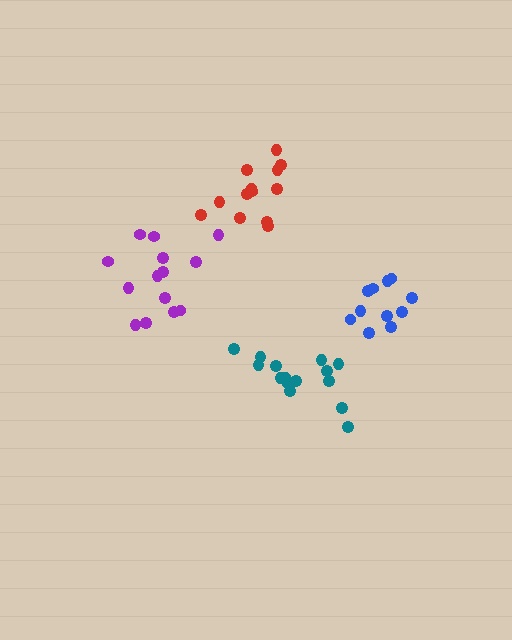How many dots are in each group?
Group 1: 14 dots, Group 2: 11 dots, Group 3: 13 dots, Group 4: 15 dots (53 total).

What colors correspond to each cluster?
The clusters are colored: purple, blue, red, teal.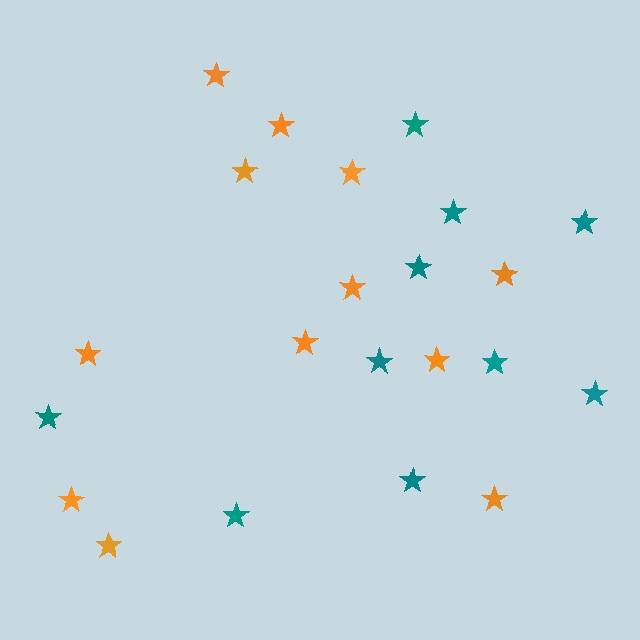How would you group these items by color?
There are 2 groups: one group of teal stars (10) and one group of orange stars (12).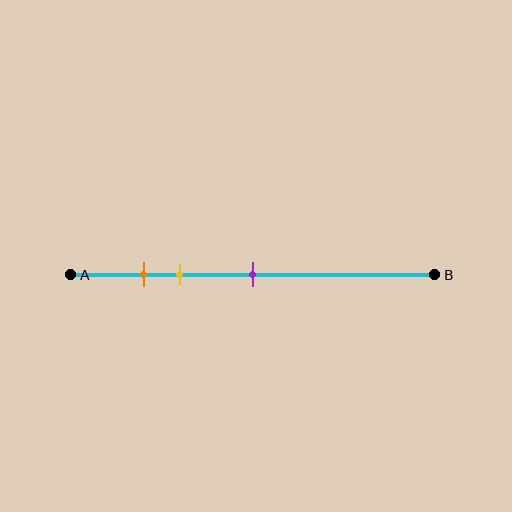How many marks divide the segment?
There are 3 marks dividing the segment.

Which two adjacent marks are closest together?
The orange and yellow marks are the closest adjacent pair.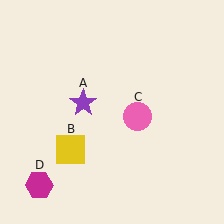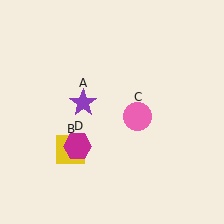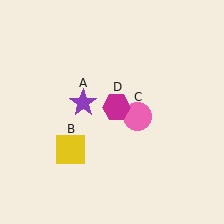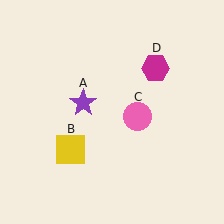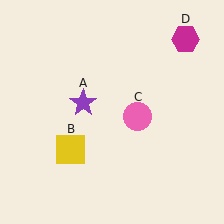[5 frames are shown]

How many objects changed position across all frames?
1 object changed position: magenta hexagon (object D).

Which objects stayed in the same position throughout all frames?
Purple star (object A) and yellow square (object B) and pink circle (object C) remained stationary.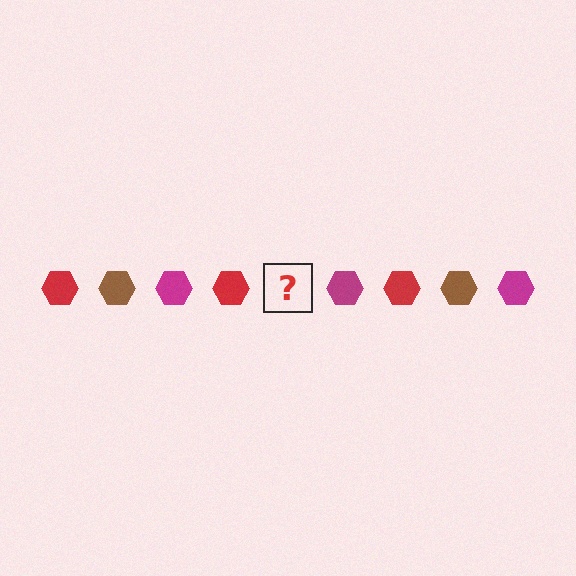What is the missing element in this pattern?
The missing element is a brown hexagon.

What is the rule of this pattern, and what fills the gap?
The rule is that the pattern cycles through red, brown, magenta hexagons. The gap should be filled with a brown hexagon.